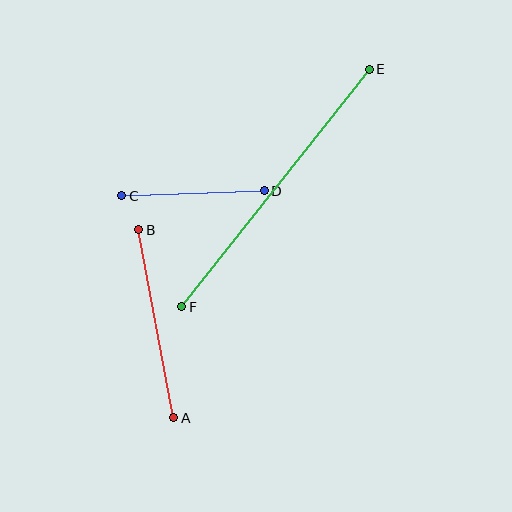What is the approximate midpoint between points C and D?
The midpoint is at approximately (193, 193) pixels.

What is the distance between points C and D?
The distance is approximately 143 pixels.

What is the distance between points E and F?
The distance is approximately 303 pixels.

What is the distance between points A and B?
The distance is approximately 191 pixels.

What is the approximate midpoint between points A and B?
The midpoint is at approximately (156, 324) pixels.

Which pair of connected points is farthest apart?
Points E and F are farthest apart.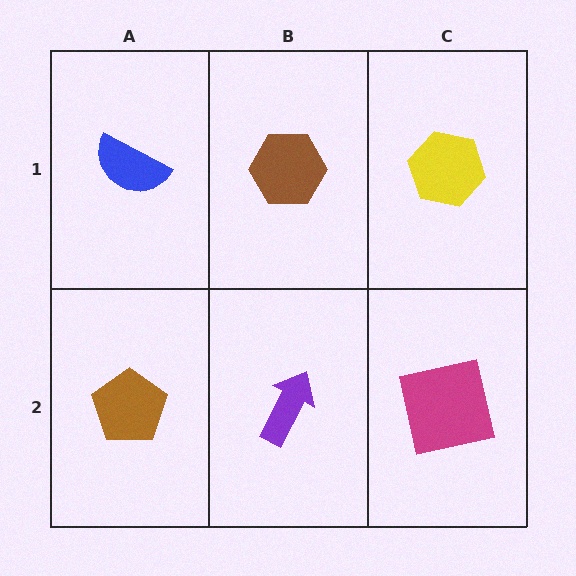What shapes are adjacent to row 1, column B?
A purple arrow (row 2, column B), a blue semicircle (row 1, column A), a yellow hexagon (row 1, column C).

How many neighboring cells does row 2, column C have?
2.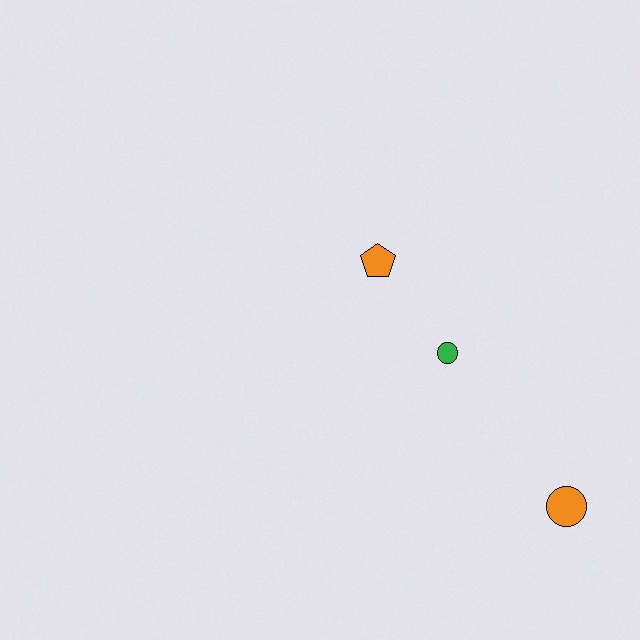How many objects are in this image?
There are 3 objects.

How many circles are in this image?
There are 2 circles.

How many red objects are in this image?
There are no red objects.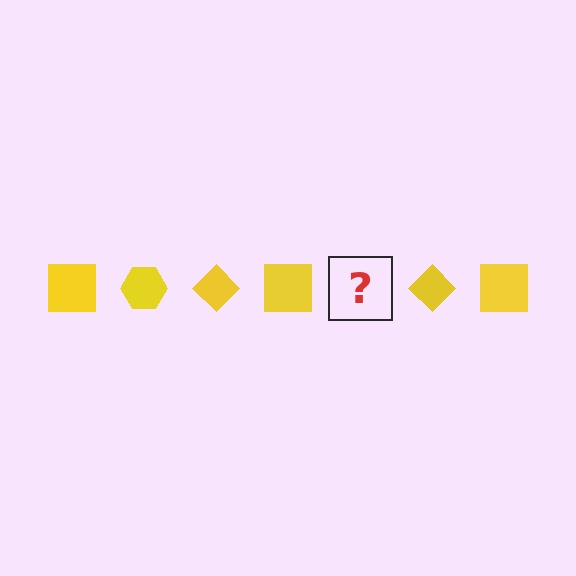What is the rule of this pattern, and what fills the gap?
The rule is that the pattern cycles through square, hexagon, diamond shapes in yellow. The gap should be filled with a yellow hexagon.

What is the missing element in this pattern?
The missing element is a yellow hexagon.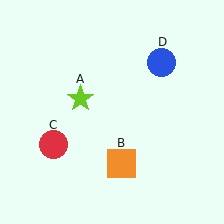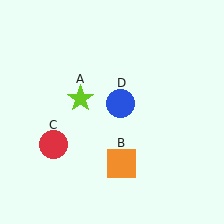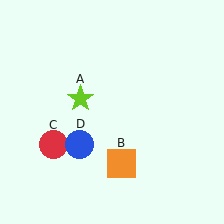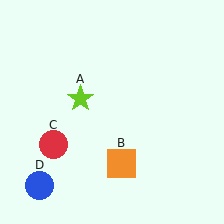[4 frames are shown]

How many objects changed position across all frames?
1 object changed position: blue circle (object D).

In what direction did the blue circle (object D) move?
The blue circle (object D) moved down and to the left.